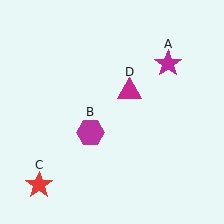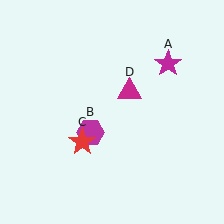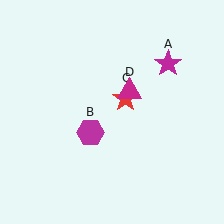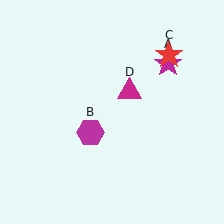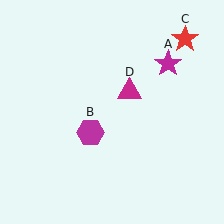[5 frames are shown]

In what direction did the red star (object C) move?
The red star (object C) moved up and to the right.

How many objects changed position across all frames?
1 object changed position: red star (object C).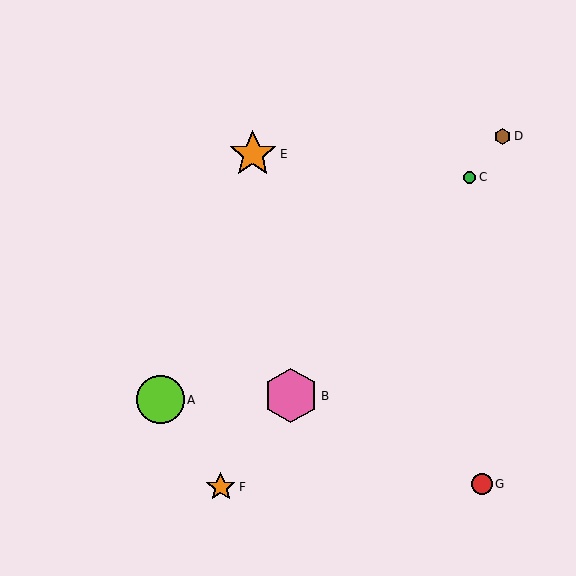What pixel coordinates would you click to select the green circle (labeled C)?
Click at (470, 177) to select the green circle C.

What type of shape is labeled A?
Shape A is a lime circle.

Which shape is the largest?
The pink hexagon (labeled B) is the largest.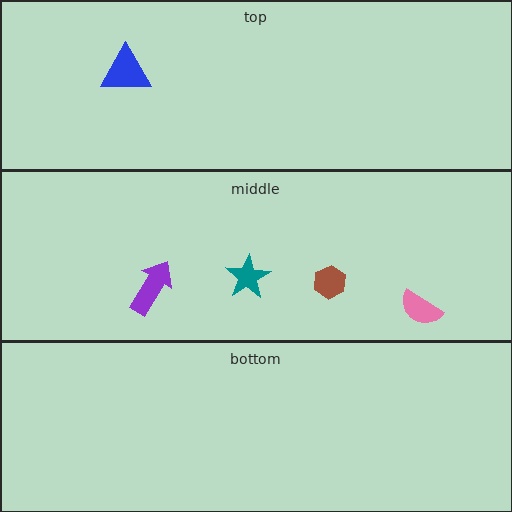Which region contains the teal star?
The middle region.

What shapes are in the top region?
The blue triangle.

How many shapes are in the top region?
1.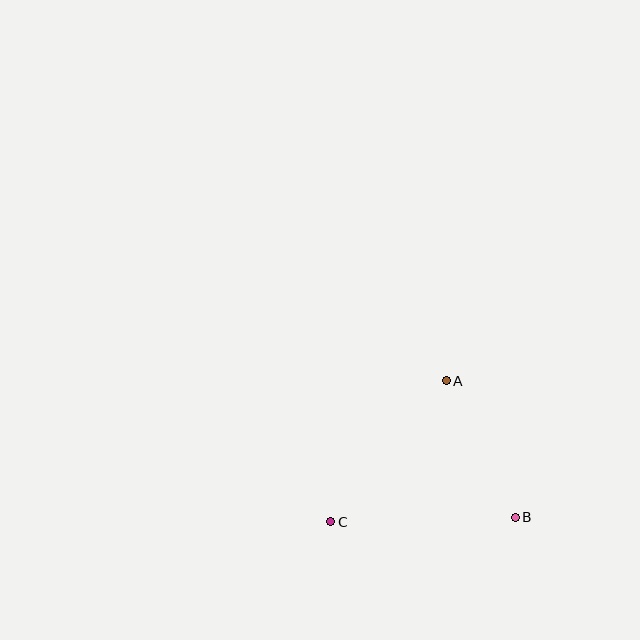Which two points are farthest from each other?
Points B and C are farthest from each other.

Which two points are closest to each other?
Points A and B are closest to each other.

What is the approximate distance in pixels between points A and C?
The distance between A and C is approximately 182 pixels.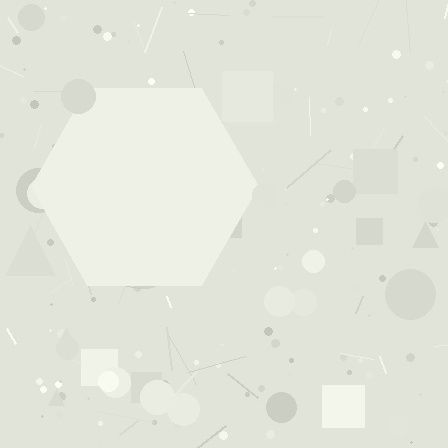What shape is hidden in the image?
A hexagon is hidden in the image.